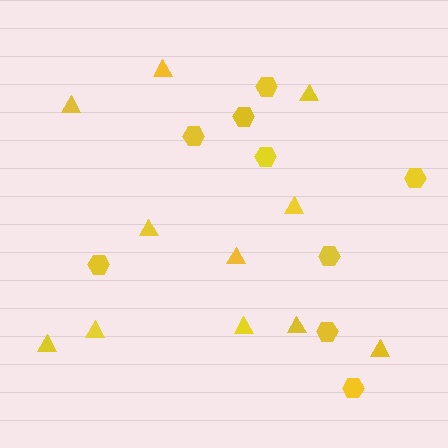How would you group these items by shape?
There are 2 groups: one group of hexagons (9) and one group of triangles (11).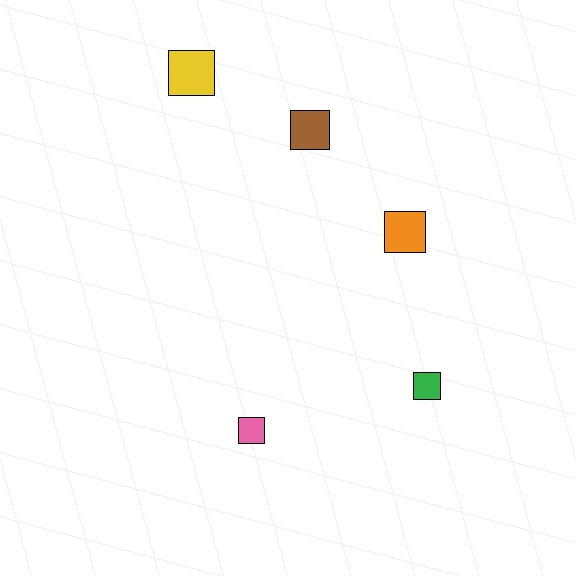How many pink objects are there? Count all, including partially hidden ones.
There is 1 pink object.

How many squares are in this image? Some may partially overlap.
There are 5 squares.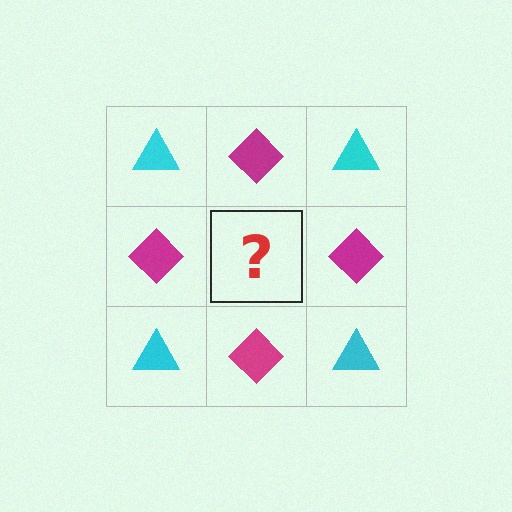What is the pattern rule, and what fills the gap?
The rule is that it alternates cyan triangle and magenta diamond in a checkerboard pattern. The gap should be filled with a cyan triangle.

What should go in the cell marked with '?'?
The missing cell should contain a cyan triangle.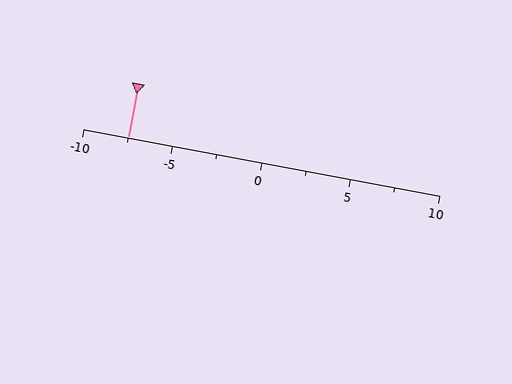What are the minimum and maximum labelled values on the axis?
The axis runs from -10 to 10.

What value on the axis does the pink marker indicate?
The marker indicates approximately -7.5.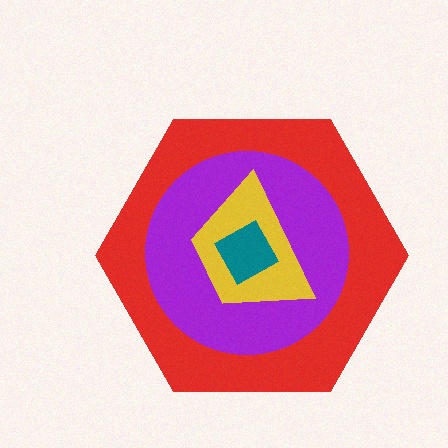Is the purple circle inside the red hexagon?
Yes.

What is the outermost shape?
The red hexagon.